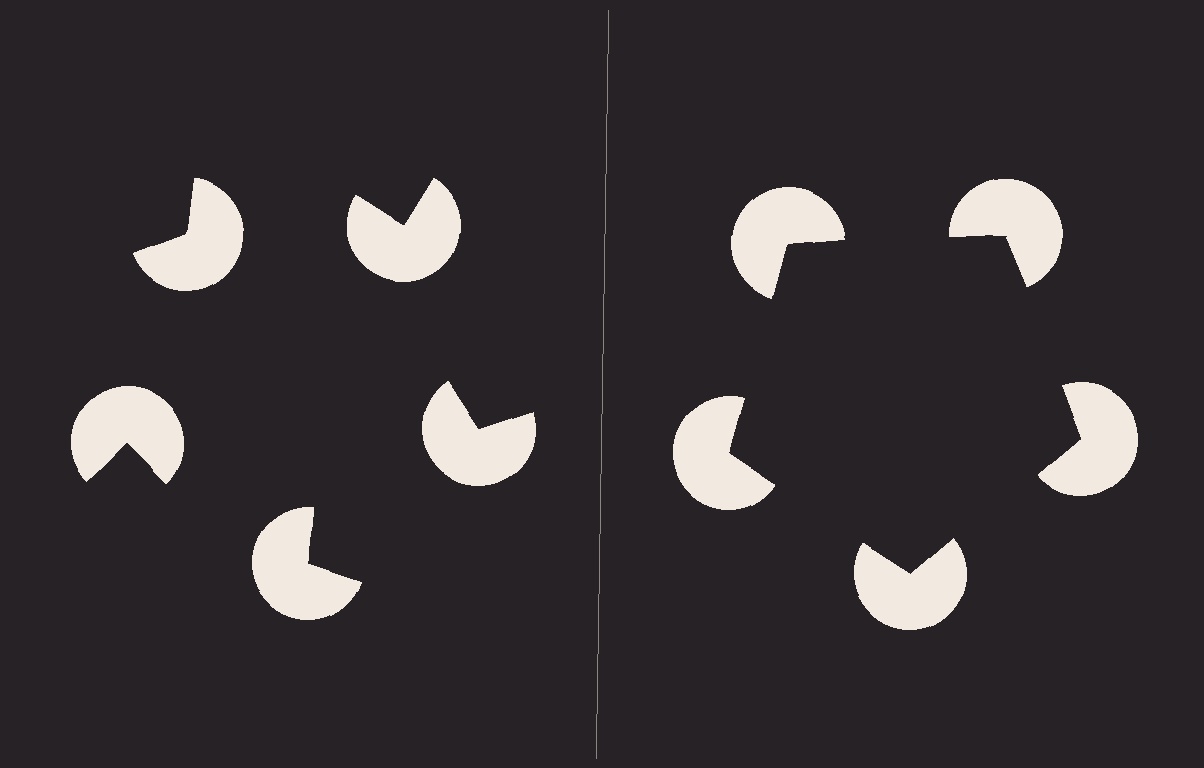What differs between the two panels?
The pac-man discs are positioned identically on both sides; only the wedge orientations differ. On the right they align to a pentagon; on the left they are misaligned.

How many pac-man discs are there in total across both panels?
10 — 5 on each side.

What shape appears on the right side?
An illusory pentagon.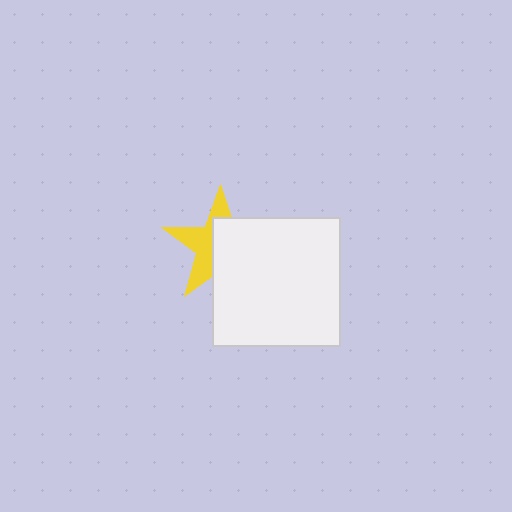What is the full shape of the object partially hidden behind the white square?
The partially hidden object is a yellow star.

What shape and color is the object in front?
The object in front is a white square.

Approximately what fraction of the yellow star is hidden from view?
Roughly 56% of the yellow star is hidden behind the white square.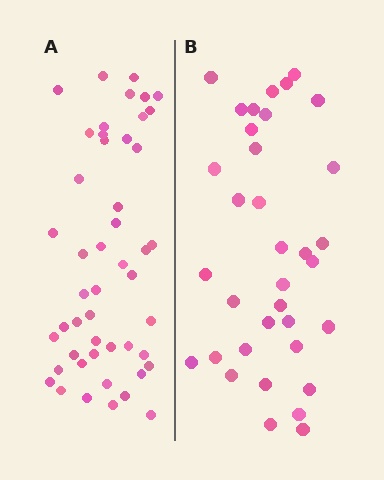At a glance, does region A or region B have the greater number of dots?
Region A (the left region) has more dots.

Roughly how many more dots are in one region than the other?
Region A has approximately 15 more dots than region B.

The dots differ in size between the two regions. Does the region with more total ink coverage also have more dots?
No. Region B has more total ink coverage because its dots are larger, but region A actually contains more individual dots. Total area can be misleading — the number of items is what matters here.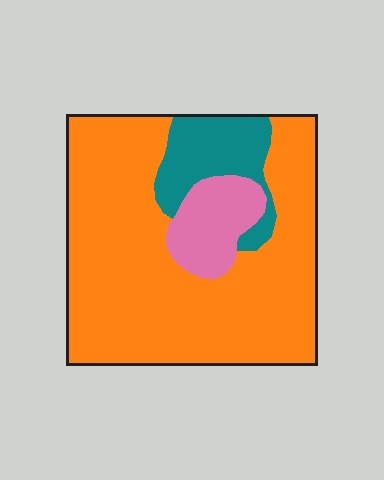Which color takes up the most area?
Orange, at roughly 75%.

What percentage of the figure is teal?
Teal takes up about one eighth (1/8) of the figure.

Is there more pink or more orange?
Orange.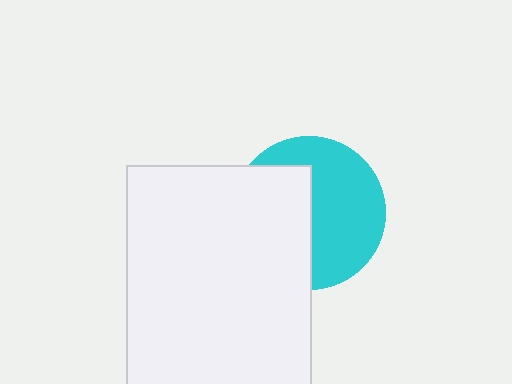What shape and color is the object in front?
The object in front is a white rectangle.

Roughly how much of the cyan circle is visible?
About half of it is visible (roughly 55%).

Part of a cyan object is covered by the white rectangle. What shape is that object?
It is a circle.